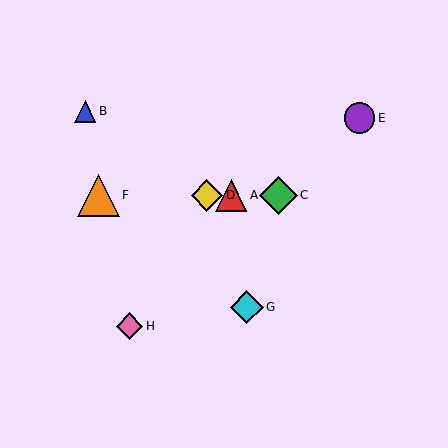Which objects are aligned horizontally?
Objects A, C, D, F are aligned horizontally.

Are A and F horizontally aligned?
Yes, both are at y≈195.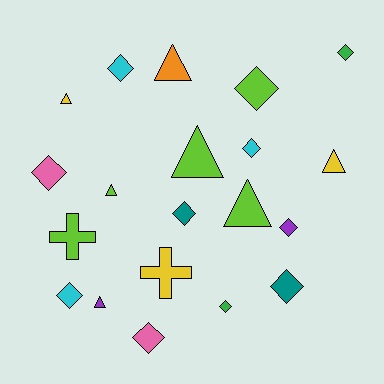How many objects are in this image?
There are 20 objects.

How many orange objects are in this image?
There is 1 orange object.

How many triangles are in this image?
There are 7 triangles.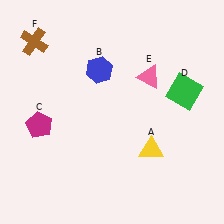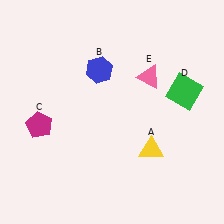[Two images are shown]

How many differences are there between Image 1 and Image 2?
There is 1 difference between the two images.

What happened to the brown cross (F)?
The brown cross (F) was removed in Image 2. It was in the top-left area of Image 1.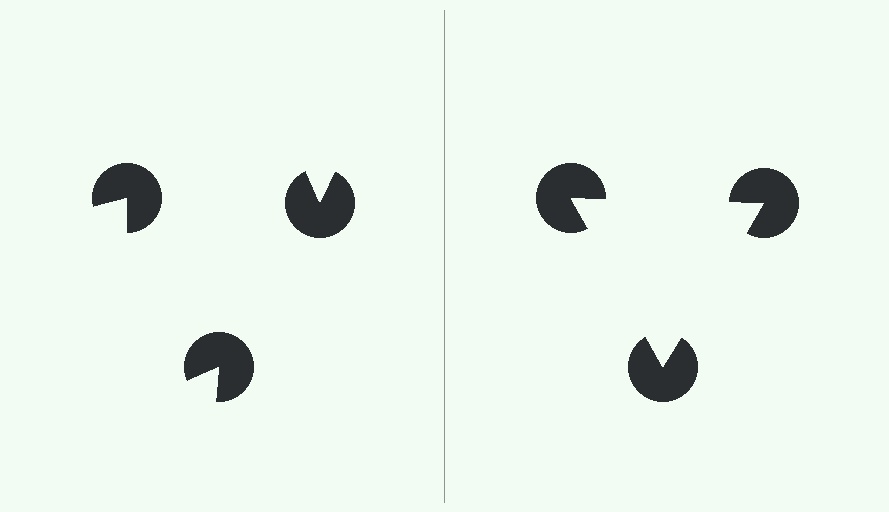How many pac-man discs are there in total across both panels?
6 — 3 on each side.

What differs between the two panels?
The pac-man discs are positioned identically on both sides; only the wedge orientations differ. On the right they align to a triangle; on the left they are misaligned.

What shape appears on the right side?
An illusory triangle.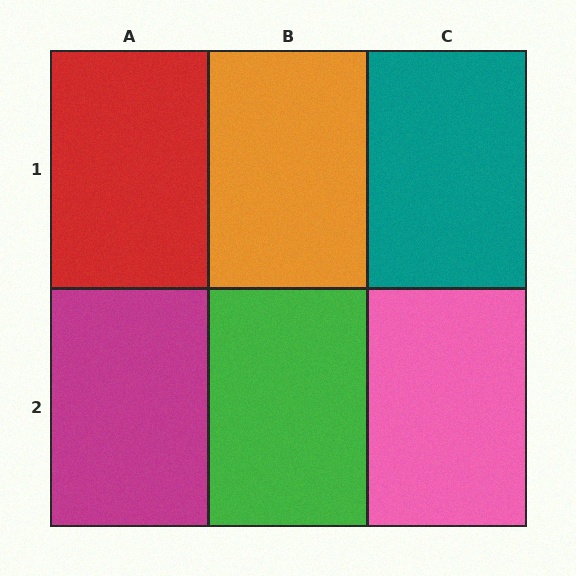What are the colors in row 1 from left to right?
Red, orange, teal.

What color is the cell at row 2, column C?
Pink.